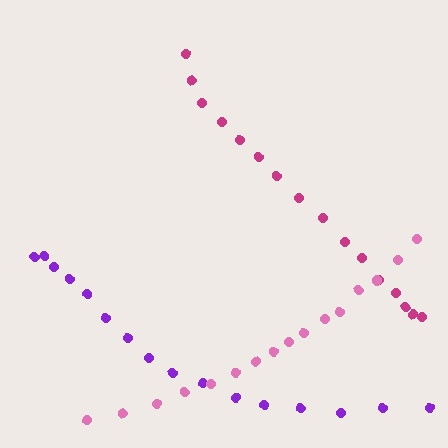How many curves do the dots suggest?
There are 3 distinct paths.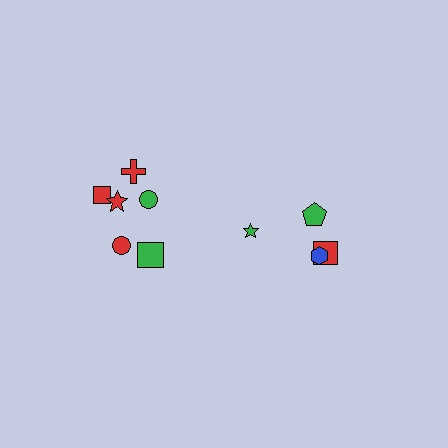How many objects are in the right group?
There are 4 objects.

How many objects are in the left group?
There are 6 objects.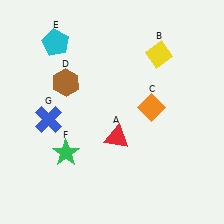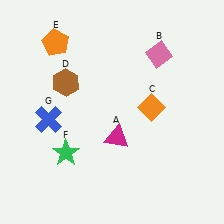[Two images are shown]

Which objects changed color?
A changed from red to magenta. B changed from yellow to pink. E changed from cyan to orange.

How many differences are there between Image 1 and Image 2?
There are 3 differences between the two images.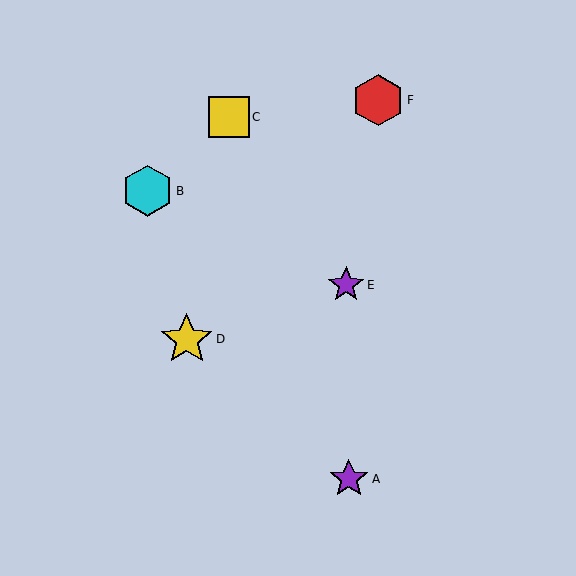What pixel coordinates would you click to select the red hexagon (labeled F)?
Click at (378, 100) to select the red hexagon F.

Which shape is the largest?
The yellow star (labeled D) is the largest.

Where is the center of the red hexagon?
The center of the red hexagon is at (378, 100).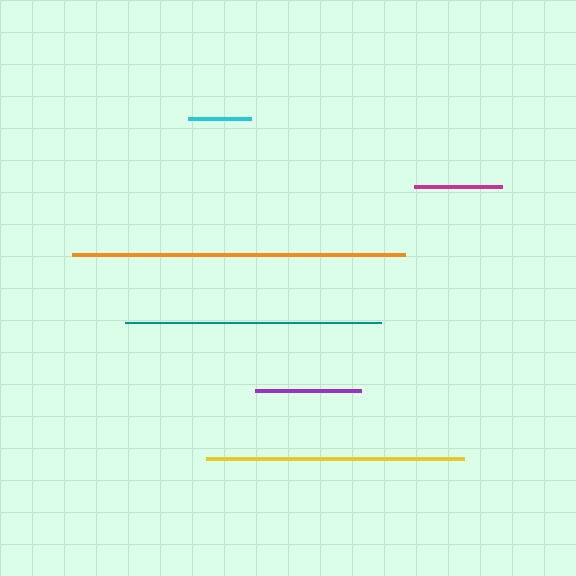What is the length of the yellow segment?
The yellow segment is approximately 259 pixels long.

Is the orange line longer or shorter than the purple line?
The orange line is longer than the purple line.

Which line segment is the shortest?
The cyan line is the shortest at approximately 63 pixels.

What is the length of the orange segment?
The orange segment is approximately 332 pixels long.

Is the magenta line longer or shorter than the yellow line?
The yellow line is longer than the magenta line.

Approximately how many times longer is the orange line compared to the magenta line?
The orange line is approximately 3.8 times the length of the magenta line.